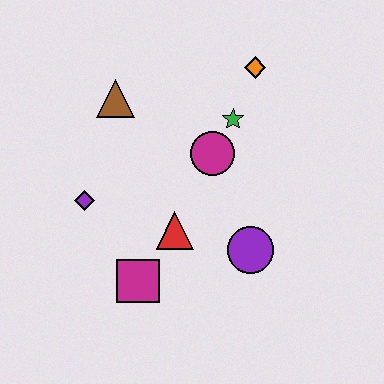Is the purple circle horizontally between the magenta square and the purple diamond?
No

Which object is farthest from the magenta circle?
The magenta square is farthest from the magenta circle.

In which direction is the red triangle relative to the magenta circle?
The red triangle is below the magenta circle.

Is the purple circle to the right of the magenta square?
Yes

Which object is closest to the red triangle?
The magenta square is closest to the red triangle.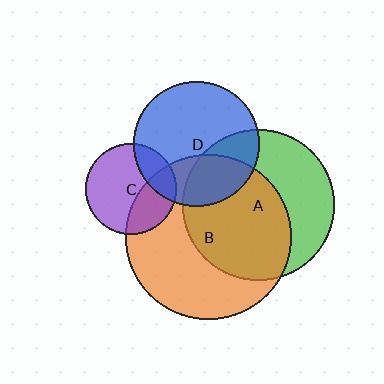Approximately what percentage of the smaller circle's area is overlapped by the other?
Approximately 20%.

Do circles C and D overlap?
Yes.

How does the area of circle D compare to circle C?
Approximately 1.9 times.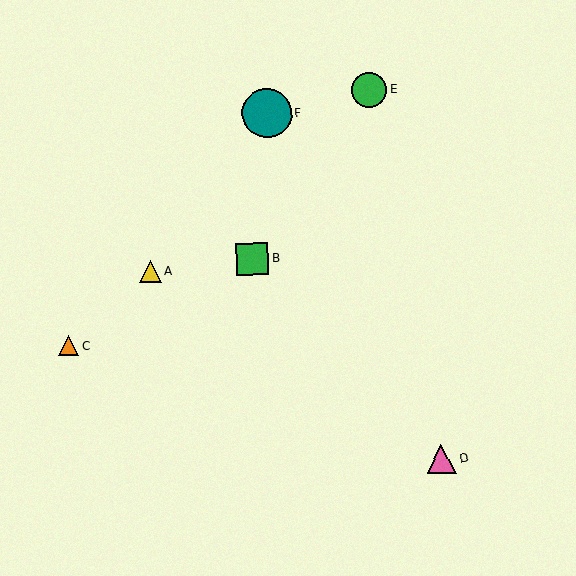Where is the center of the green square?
The center of the green square is at (252, 259).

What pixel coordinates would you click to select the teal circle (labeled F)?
Click at (267, 113) to select the teal circle F.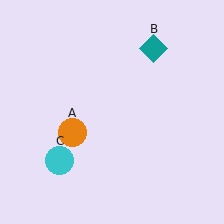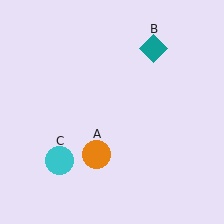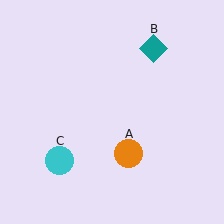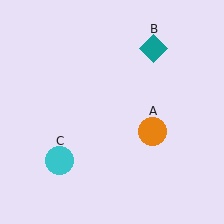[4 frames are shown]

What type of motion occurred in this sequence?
The orange circle (object A) rotated counterclockwise around the center of the scene.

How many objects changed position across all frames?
1 object changed position: orange circle (object A).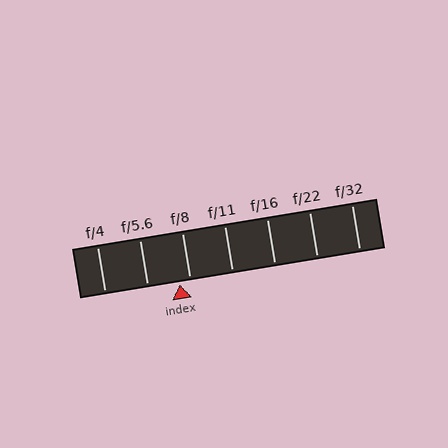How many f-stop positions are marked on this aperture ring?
There are 7 f-stop positions marked.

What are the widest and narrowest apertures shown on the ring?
The widest aperture shown is f/4 and the narrowest is f/32.